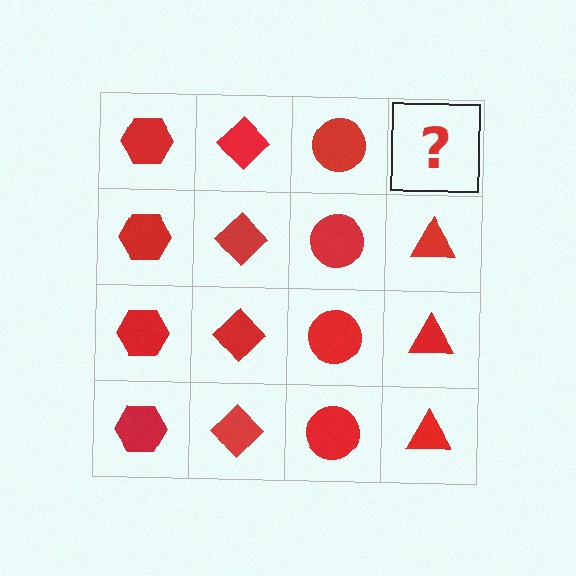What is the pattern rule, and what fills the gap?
The rule is that each column has a consistent shape. The gap should be filled with a red triangle.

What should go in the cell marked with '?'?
The missing cell should contain a red triangle.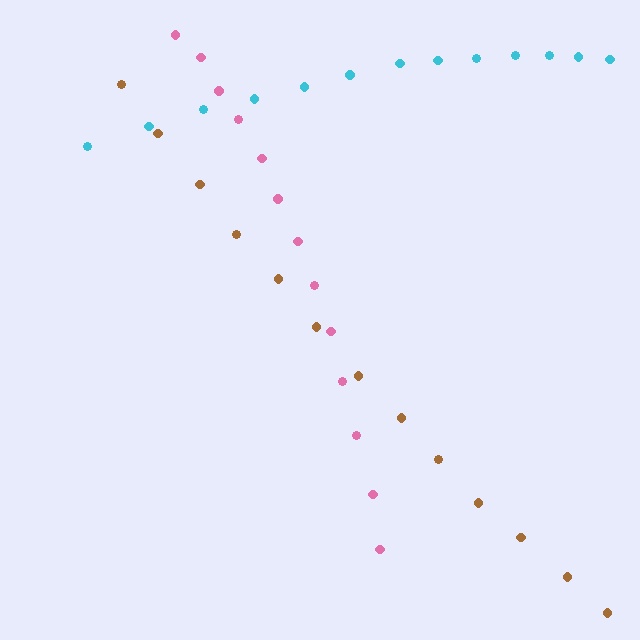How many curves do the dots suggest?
There are 3 distinct paths.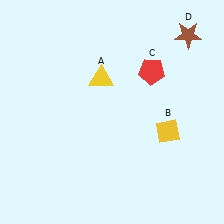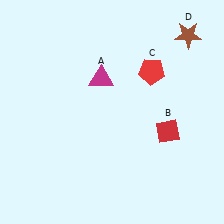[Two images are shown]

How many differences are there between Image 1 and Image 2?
There are 2 differences between the two images.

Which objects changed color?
A changed from yellow to magenta. B changed from yellow to red.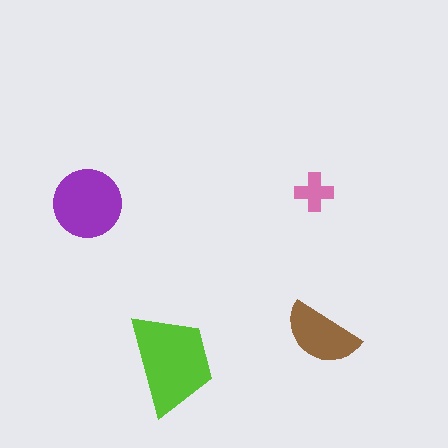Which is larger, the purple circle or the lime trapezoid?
The lime trapezoid.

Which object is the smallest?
The pink cross.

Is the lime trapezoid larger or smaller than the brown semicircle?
Larger.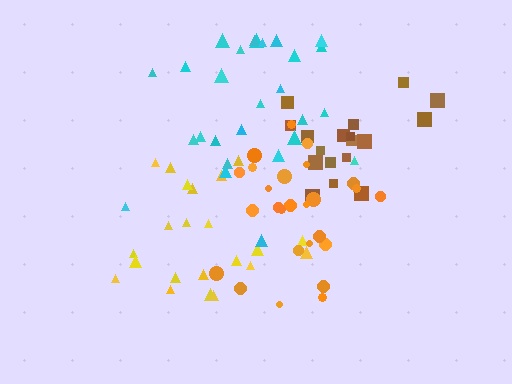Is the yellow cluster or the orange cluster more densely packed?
Orange.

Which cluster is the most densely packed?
Orange.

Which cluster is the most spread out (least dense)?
Cyan.